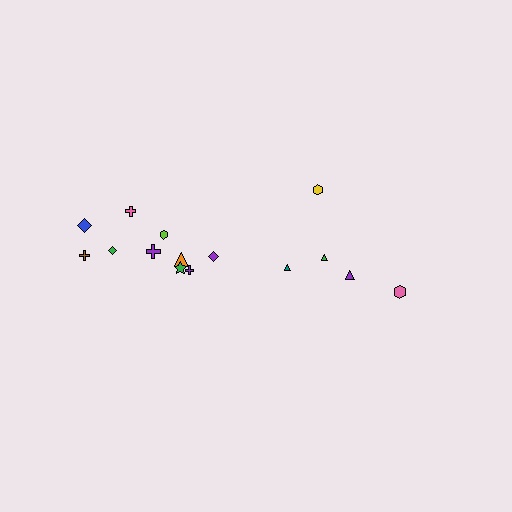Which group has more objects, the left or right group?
The left group.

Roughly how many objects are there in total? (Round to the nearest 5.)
Roughly 15 objects in total.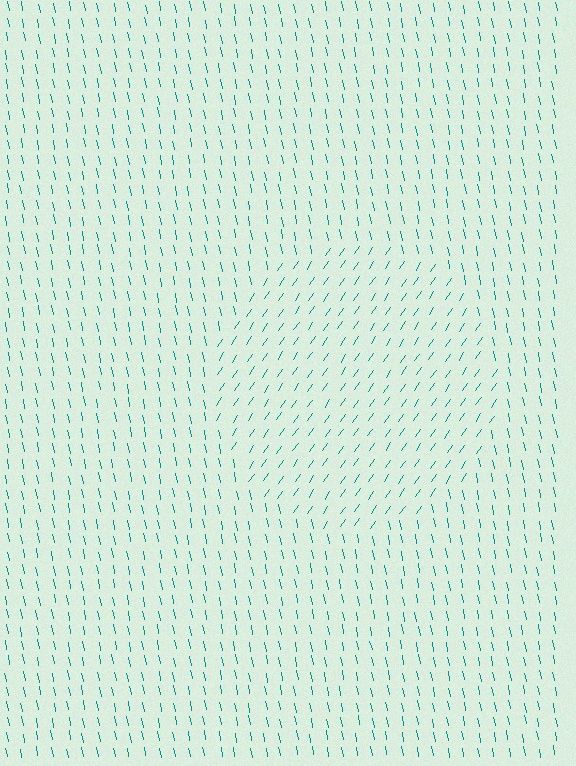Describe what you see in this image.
The image is filled with small teal line segments. A circle region in the image has lines oriented differently from the surrounding lines, creating a visible texture boundary.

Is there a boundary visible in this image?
Yes, there is a texture boundary formed by a change in line orientation.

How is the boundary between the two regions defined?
The boundary is defined purely by a change in line orientation (approximately 45 degrees difference). All lines are the same color and thickness.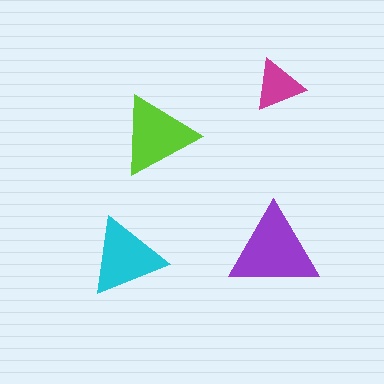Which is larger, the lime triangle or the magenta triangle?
The lime one.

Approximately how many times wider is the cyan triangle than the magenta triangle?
About 1.5 times wider.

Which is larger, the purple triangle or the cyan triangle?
The purple one.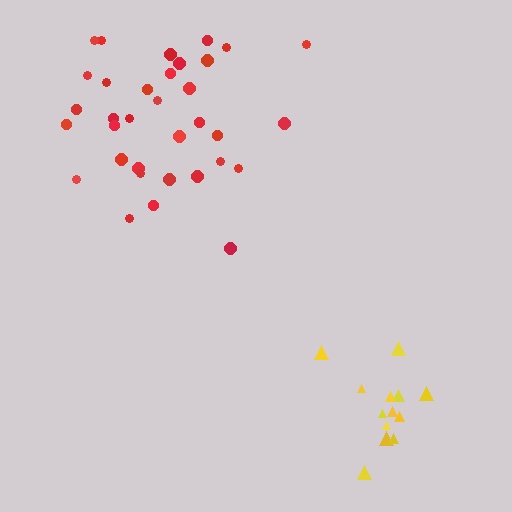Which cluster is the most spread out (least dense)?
Yellow.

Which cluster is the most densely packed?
Red.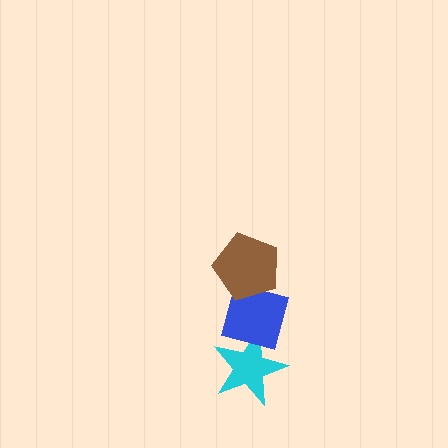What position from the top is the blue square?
The blue square is 2nd from the top.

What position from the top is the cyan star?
The cyan star is 3rd from the top.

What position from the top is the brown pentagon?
The brown pentagon is 1st from the top.